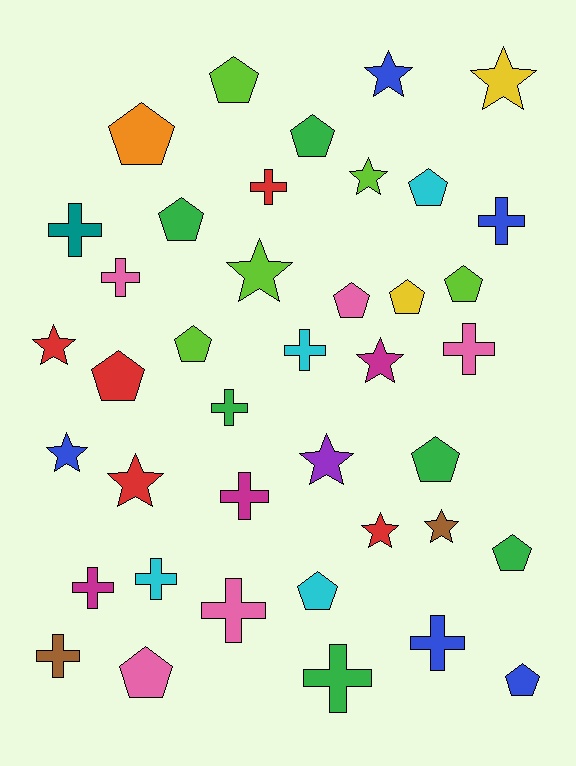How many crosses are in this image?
There are 14 crosses.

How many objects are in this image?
There are 40 objects.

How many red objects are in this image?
There are 5 red objects.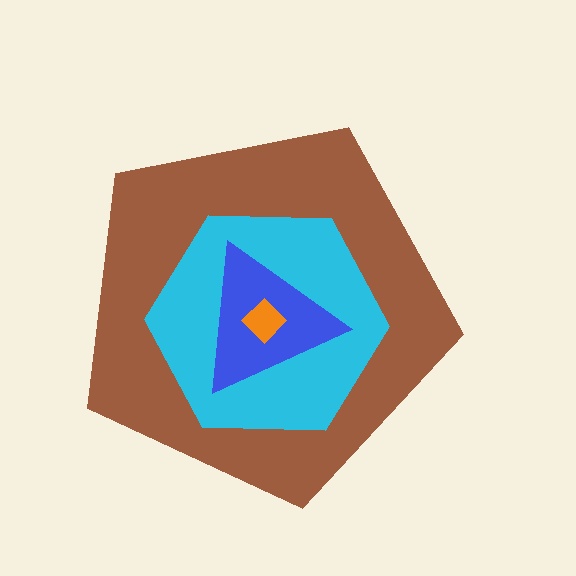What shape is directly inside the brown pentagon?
The cyan hexagon.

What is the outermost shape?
The brown pentagon.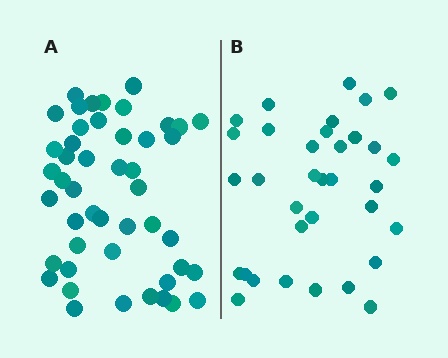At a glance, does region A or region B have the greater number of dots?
Region A (the left region) has more dots.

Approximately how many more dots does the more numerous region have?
Region A has approximately 15 more dots than region B.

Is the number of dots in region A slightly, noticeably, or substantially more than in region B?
Region A has noticeably more, but not dramatically so. The ratio is roughly 1.4 to 1.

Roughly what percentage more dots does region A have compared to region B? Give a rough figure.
About 40% more.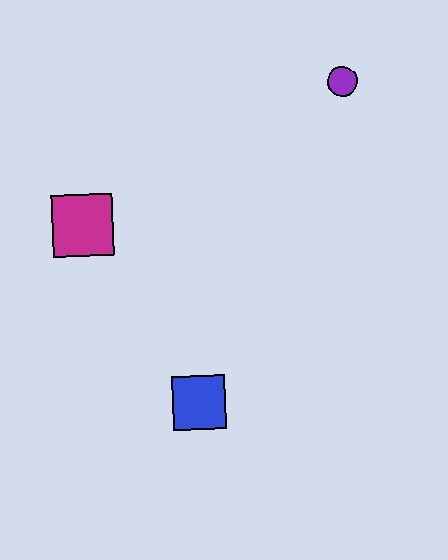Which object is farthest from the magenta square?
The purple circle is farthest from the magenta square.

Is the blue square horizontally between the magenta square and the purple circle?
Yes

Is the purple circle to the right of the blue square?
Yes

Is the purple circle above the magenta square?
Yes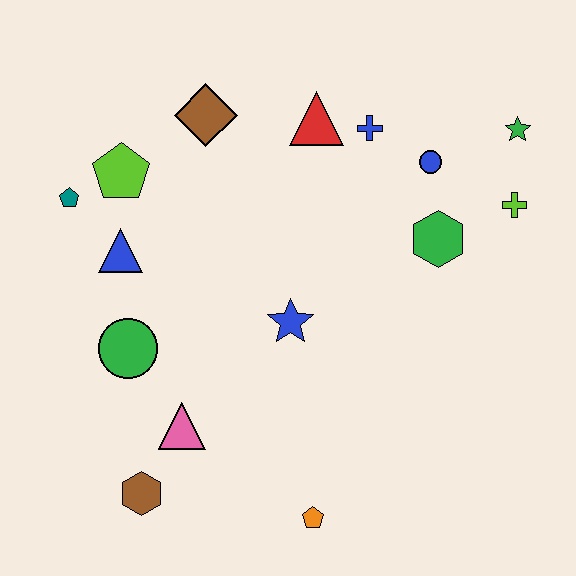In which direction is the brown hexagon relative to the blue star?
The brown hexagon is below the blue star.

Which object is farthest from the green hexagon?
The brown hexagon is farthest from the green hexagon.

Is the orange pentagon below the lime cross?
Yes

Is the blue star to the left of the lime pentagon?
No